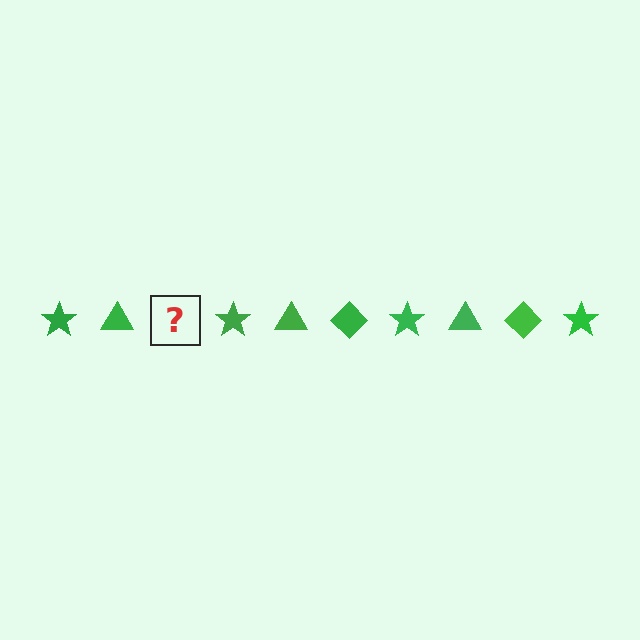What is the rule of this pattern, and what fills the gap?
The rule is that the pattern cycles through star, triangle, diamond shapes in green. The gap should be filled with a green diamond.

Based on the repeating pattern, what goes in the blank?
The blank should be a green diamond.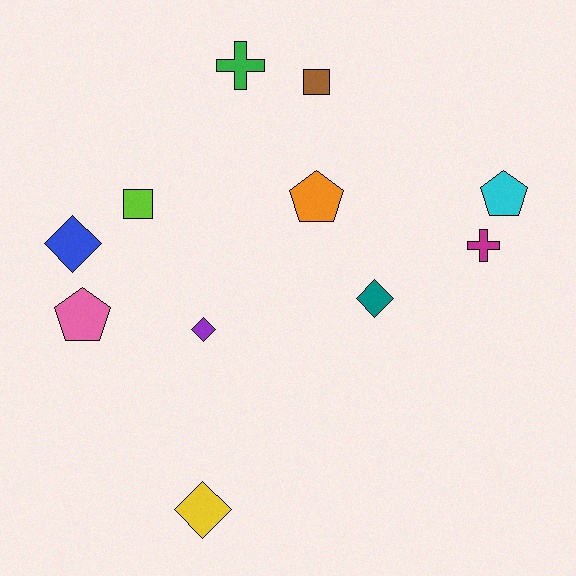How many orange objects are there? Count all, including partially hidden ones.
There is 1 orange object.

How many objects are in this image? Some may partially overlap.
There are 11 objects.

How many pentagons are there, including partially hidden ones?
There are 3 pentagons.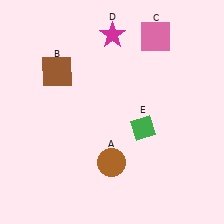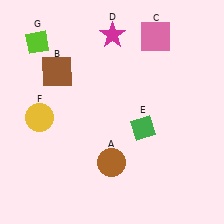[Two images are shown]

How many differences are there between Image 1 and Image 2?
There are 2 differences between the two images.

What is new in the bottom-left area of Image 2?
A yellow circle (F) was added in the bottom-left area of Image 2.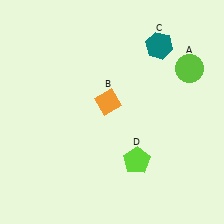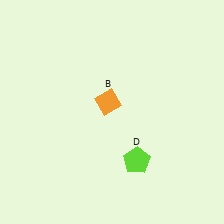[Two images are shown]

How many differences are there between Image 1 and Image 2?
There are 2 differences between the two images.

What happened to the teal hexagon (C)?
The teal hexagon (C) was removed in Image 2. It was in the top-right area of Image 1.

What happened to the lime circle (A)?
The lime circle (A) was removed in Image 2. It was in the top-right area of Image 1.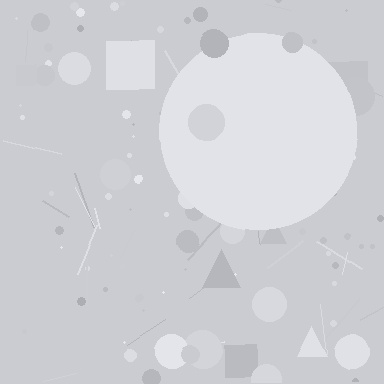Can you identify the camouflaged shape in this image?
The camouflaged shape is a circle.